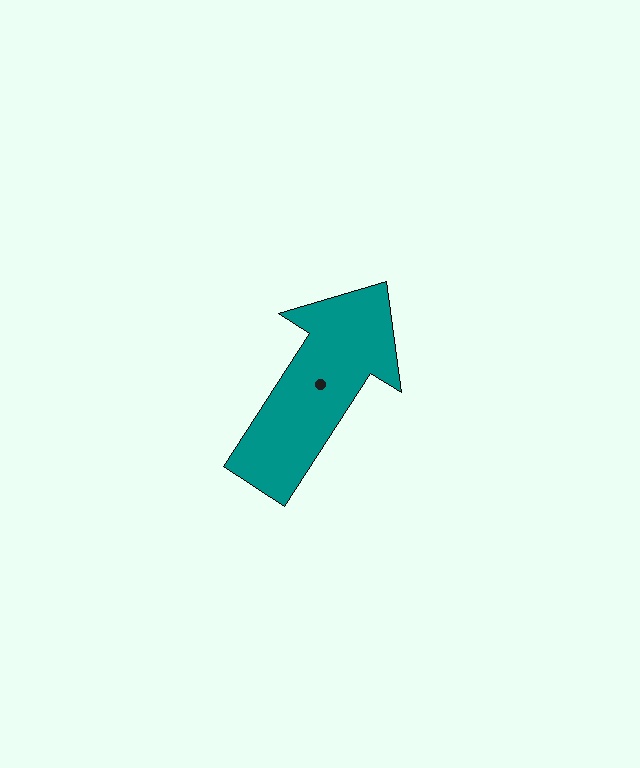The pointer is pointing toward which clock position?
Roughly 1 o'clock.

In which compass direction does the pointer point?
Northeast.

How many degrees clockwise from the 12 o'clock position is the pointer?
Approximately 33 degrees.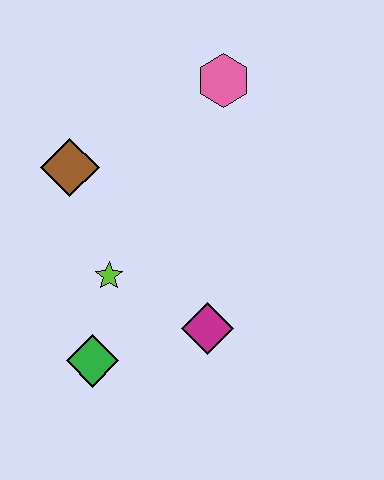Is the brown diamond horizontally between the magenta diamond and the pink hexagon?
No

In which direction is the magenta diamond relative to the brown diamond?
The magenta diamond is below the brown diamond.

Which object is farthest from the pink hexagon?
The green diamond is farthest from the pink hexagon.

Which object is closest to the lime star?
The green diamond is closest to the lime star.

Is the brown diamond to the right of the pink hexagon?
No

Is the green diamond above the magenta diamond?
No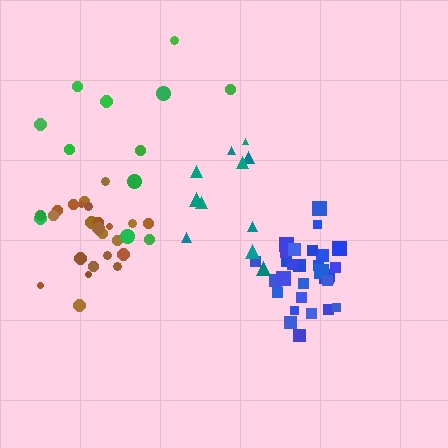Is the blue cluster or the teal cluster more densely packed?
Blue.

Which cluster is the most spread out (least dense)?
Green.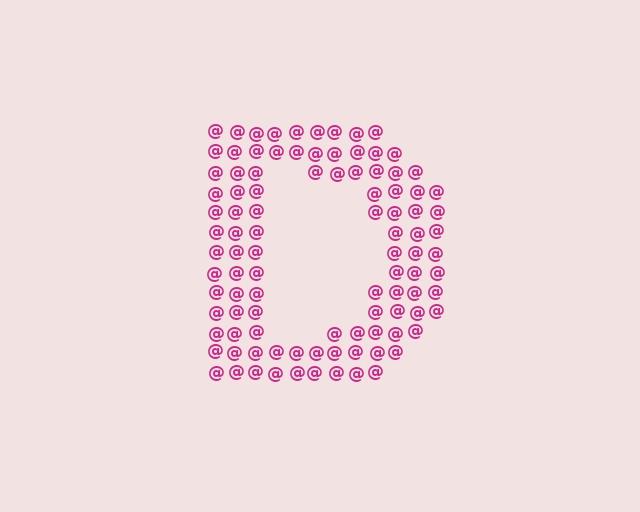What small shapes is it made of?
It is made of small at signs.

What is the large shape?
The large shape is the letter D.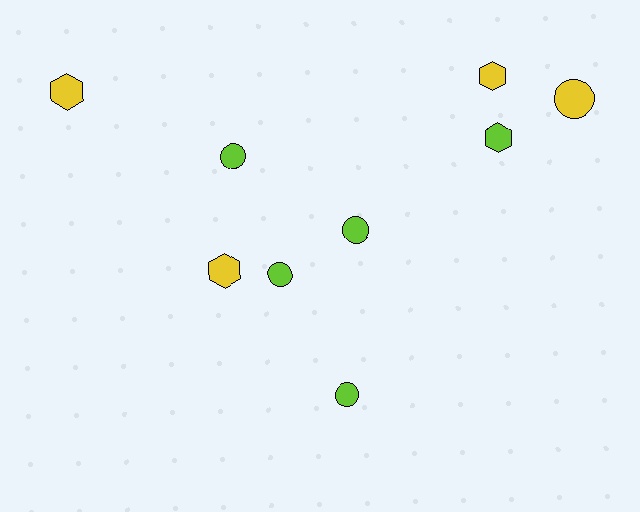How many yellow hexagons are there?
There are 3 yellow hexagons.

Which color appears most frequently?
Lime, with 5 objects.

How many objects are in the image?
There are 9 objects.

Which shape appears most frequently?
Circle, with 5 objects.